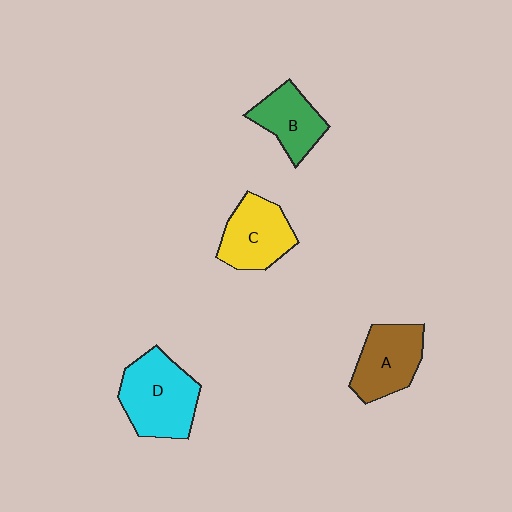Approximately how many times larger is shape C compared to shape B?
Approximately 1.2 times.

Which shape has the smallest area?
Shape B (green).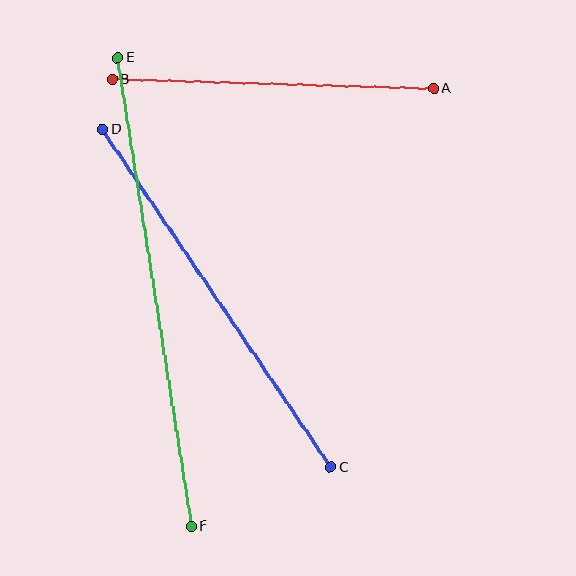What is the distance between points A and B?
The distance is approximately 322 pixels.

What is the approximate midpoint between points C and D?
The midpoint is at approximately (217, 298) pixels.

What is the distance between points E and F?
The distance is approximately 475 pixels.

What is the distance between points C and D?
The distance is approximately 408 pixels.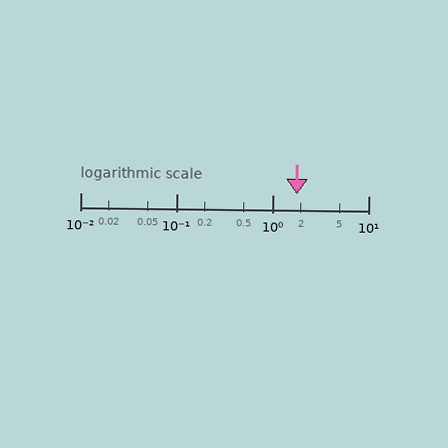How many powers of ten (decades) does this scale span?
The scale spans 3 decades, from 0.01 to 10.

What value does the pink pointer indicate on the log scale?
The pointer indicates approximately 1.8.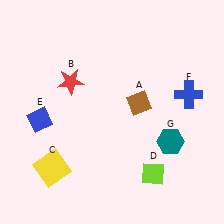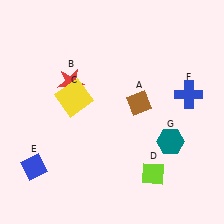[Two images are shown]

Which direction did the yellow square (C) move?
The yellow square (C) moved up.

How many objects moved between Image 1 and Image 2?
2 objects moved between the two images.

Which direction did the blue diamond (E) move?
The blue diamond (E) moved down.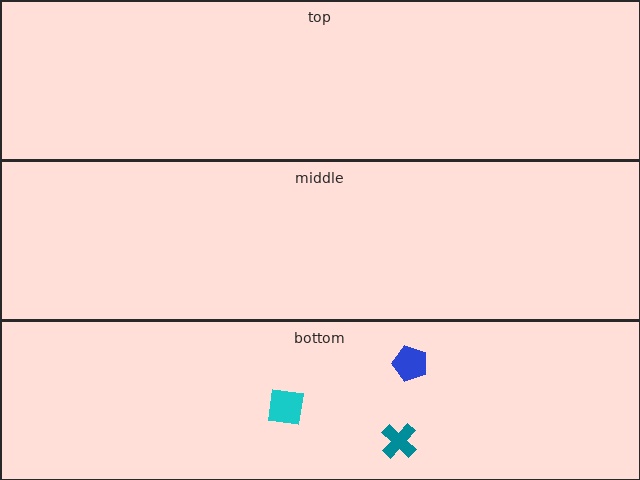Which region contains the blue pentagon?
The bottom region.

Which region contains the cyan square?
The bottom region.